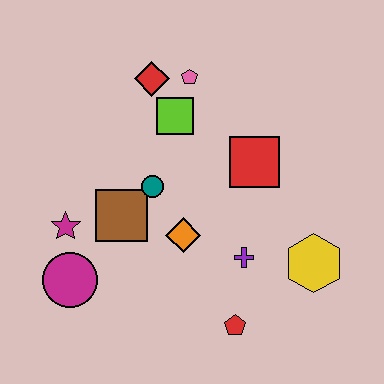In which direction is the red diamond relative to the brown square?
The red diamond is above the brown square.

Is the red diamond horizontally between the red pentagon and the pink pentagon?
No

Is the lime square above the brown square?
Yes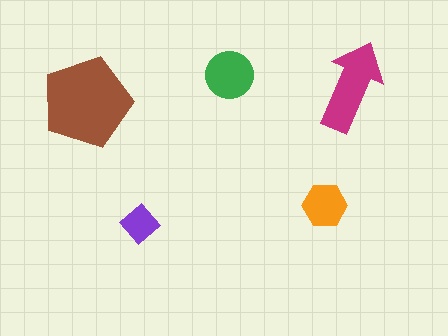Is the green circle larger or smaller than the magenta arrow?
Smaller.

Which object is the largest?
The brown pentagon.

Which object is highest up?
The green circle is topmost.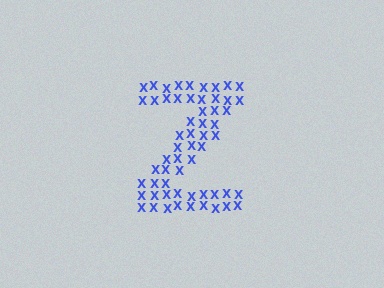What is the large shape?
The large shape is the letter Z.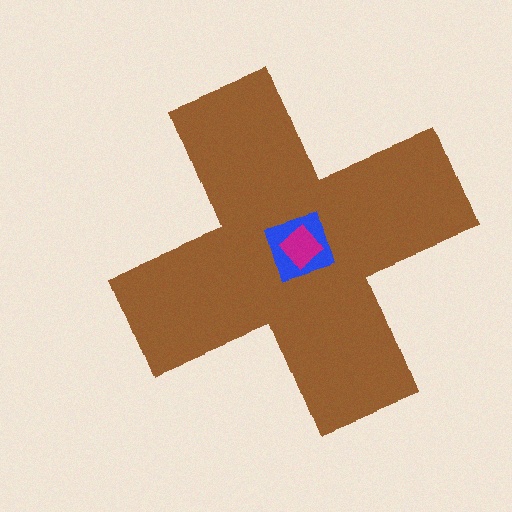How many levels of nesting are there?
3.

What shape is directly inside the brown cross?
The blue diamond.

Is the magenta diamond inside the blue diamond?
Yes.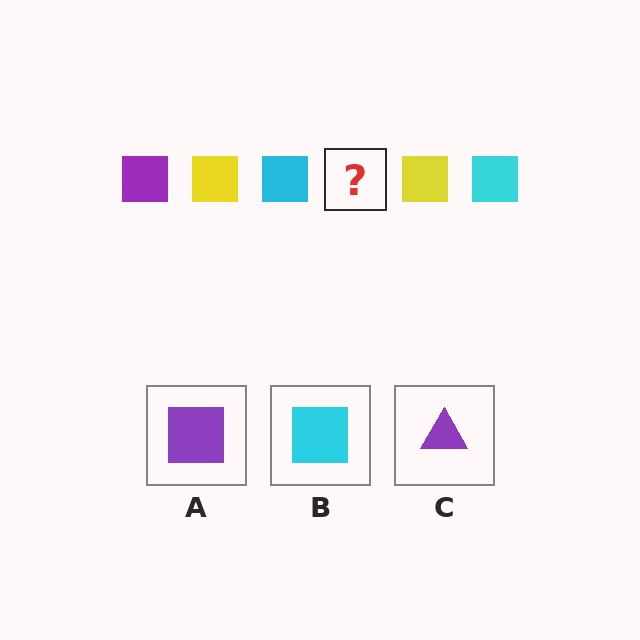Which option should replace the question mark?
Option A.